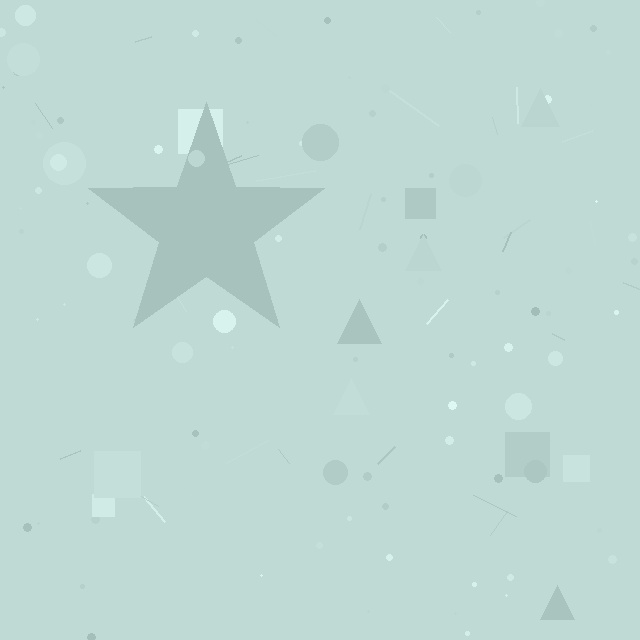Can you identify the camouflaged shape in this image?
The camouflaged shape is a star.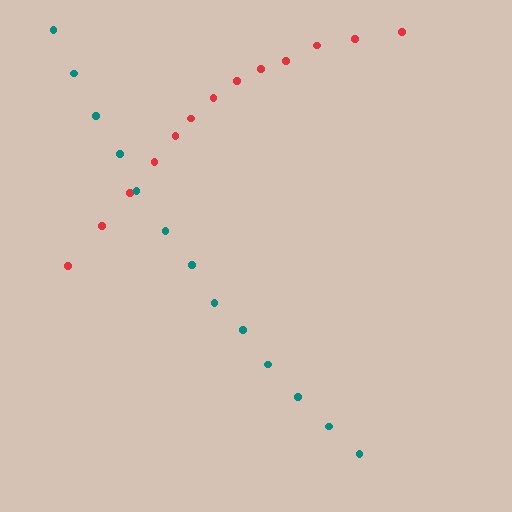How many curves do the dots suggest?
There are 2 distinct paths.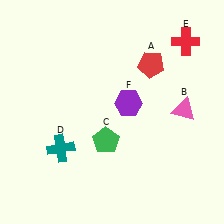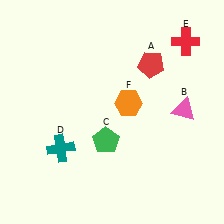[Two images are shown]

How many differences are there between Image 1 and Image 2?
There is 1 difference between the two images.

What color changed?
The hexagon (F) changed from purple in Image 1 to orange in Image 2.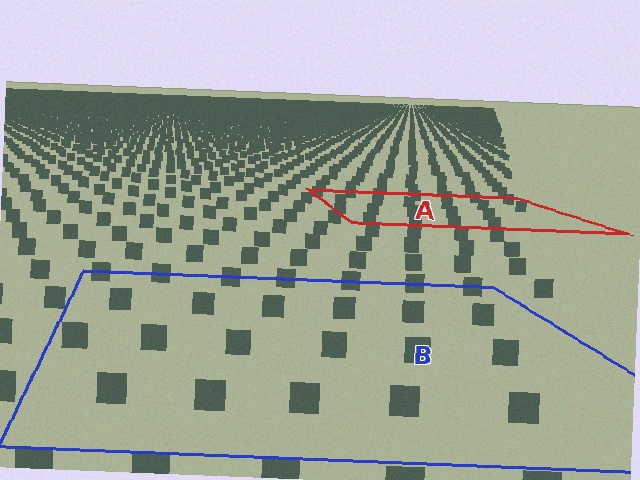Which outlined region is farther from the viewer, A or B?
Region A is farther from the viewer — the texture elements inside it appear smaller and more densely packed.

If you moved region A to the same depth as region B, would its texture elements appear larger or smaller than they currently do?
They would appear larger. At a closer depth, the same texture elements are projected at a bigger on-screen size.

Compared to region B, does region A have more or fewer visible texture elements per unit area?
Region A has more texture elements per unit area — they are packed more densely because it is farther away.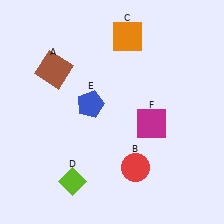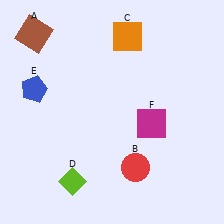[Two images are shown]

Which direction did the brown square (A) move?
The brown square (A) moved up.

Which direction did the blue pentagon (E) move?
The blue pentagon (E) moved left.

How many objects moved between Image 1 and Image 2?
2 objects moved between the two images.